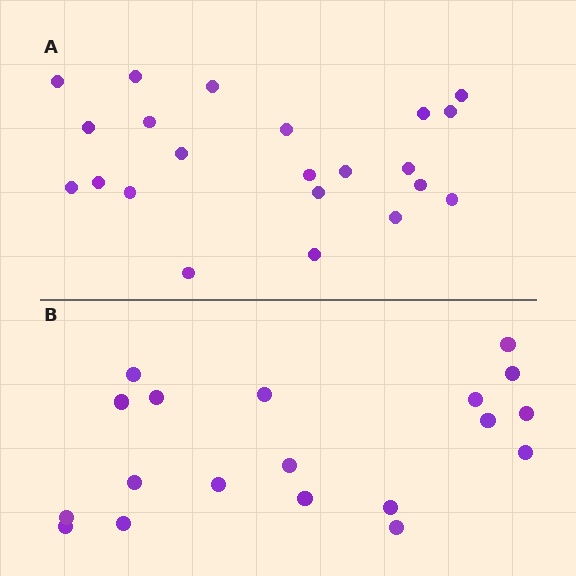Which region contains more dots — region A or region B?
Region A (the top region) has more dots.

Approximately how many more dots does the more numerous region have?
Region A has just a few more — roughly 2 or 3 more dots than region B.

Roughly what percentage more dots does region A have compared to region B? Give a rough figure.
About 15% more.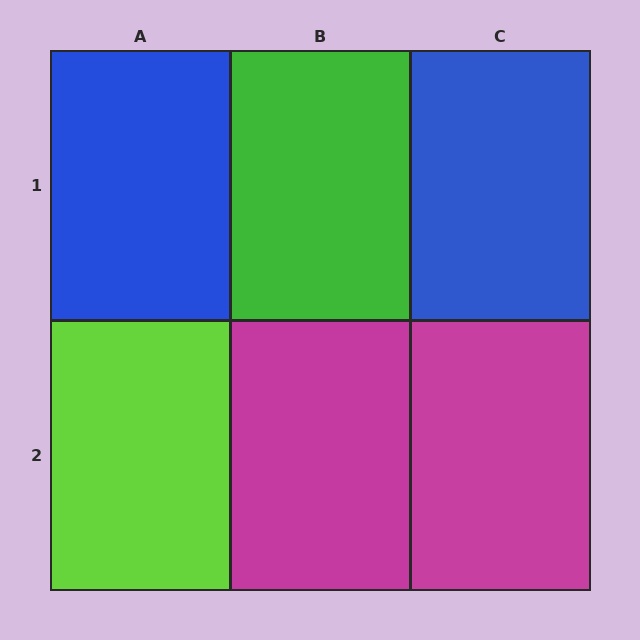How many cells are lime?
1 cell is lime.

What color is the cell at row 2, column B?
Magenta.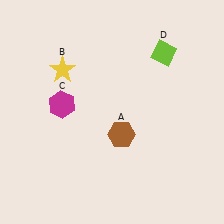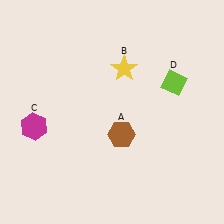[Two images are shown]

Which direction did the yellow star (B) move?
The yellow star (B) moved right.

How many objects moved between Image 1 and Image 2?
3 objects moved between the two images.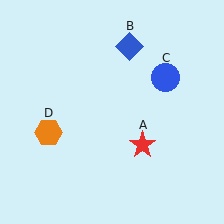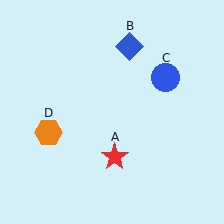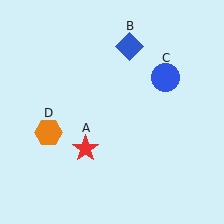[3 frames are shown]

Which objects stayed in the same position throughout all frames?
Blue diamond (object B) and blue circle (object C) and orange hexagon (object D) remained stationary.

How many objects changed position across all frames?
1 object changed position: red star (object A).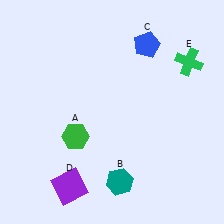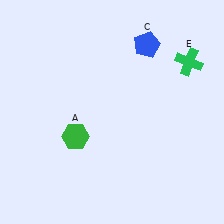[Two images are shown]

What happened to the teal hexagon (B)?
The teal hexagon (B) was removed in Image 2. It was in the bottom-right area of Image 1.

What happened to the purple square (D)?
The purple square (D) was removed in Image 2. It was in the bottom-left area of Image 1.